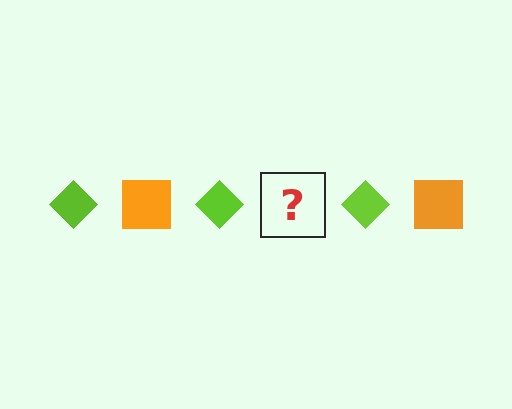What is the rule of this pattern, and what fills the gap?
The rule is that the pattern alternates between lime diamond and orange square. The gap should be filled with an orange square.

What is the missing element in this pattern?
The missing element is an orange square.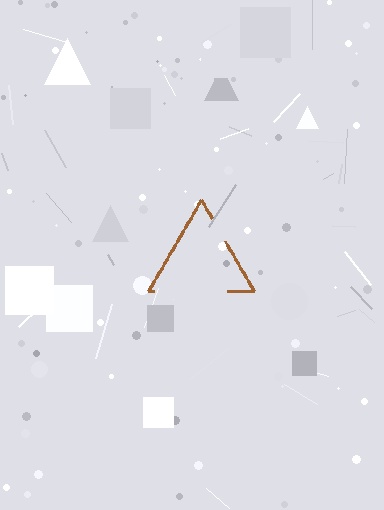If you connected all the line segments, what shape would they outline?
They would outline a triangle.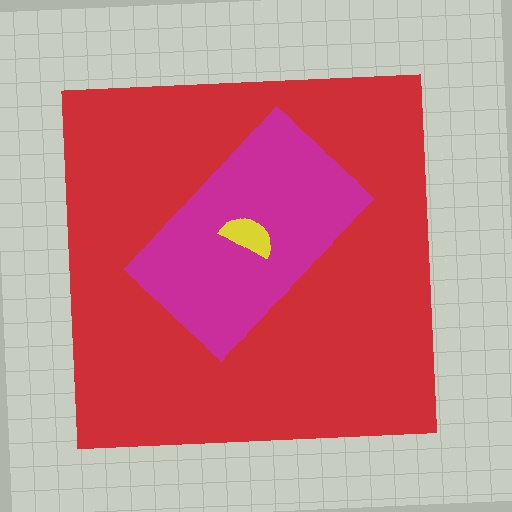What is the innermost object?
The yellow semicircle.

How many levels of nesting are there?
3.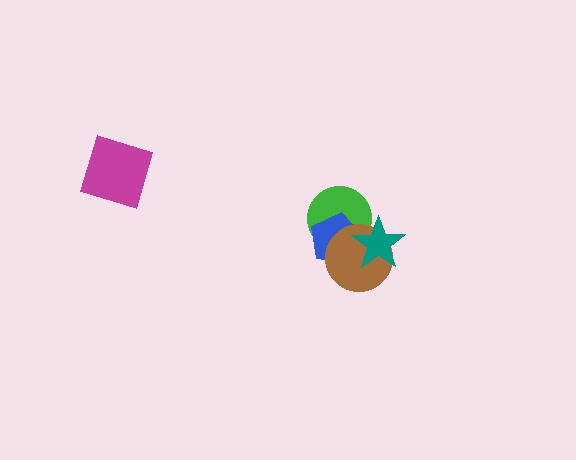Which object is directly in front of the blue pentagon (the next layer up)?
The brown circle is directly in front of the blue pentagon.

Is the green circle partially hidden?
Yes, it is partially covered by another shape.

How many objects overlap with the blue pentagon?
3 objects overlap with the blue pentagon.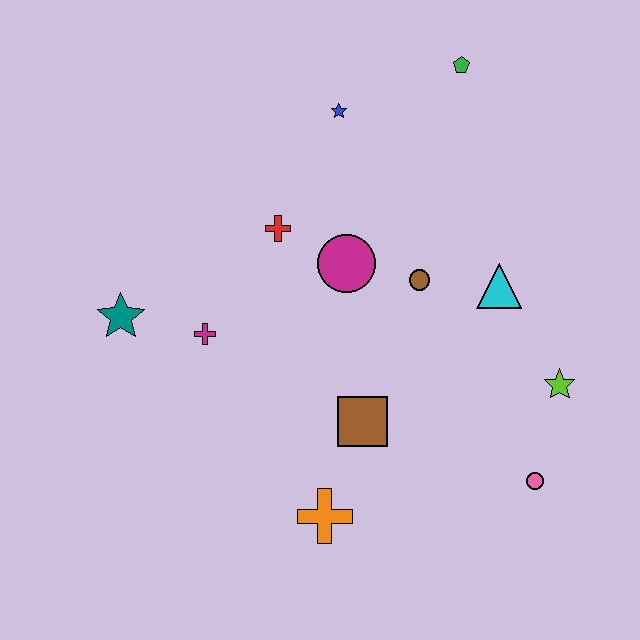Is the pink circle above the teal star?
No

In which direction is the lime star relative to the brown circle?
The lime star is to the right of the brown circle.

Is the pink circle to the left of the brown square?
No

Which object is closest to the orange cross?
The brown square is closest to the orange cross.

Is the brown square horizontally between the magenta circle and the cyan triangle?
Yes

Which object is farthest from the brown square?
The green pentagon is farthest from the brown square.